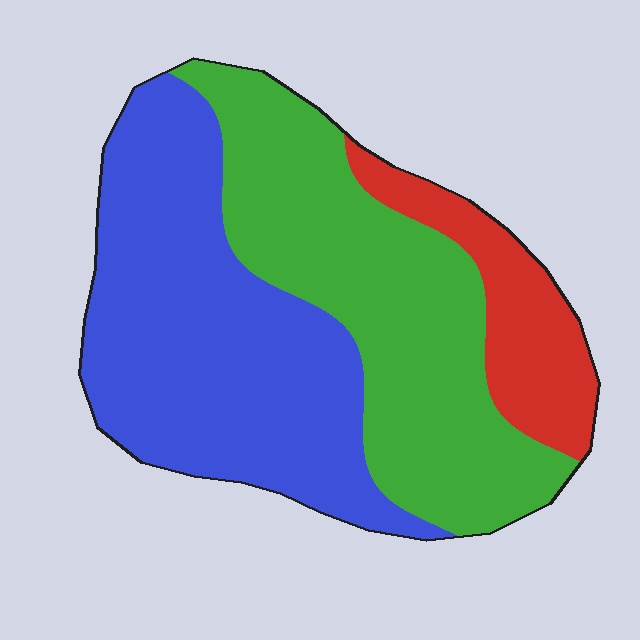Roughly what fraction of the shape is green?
Green covers about 40% of the shape.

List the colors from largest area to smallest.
From largest to smallest: blue, green, red.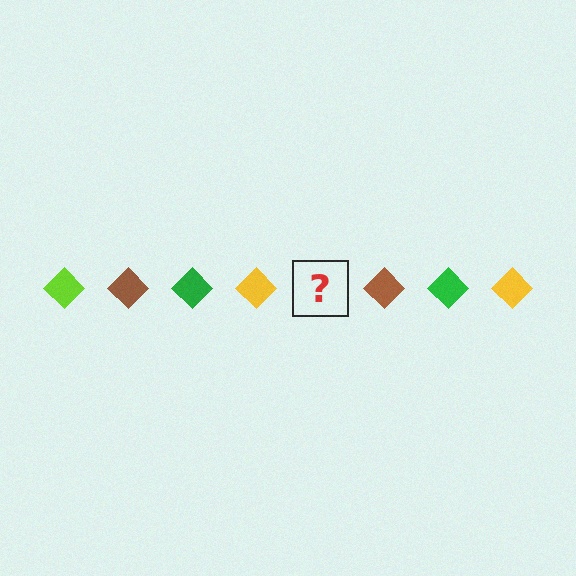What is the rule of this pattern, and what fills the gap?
The rule is that the pattern cycles through lime, brown, green, yellow diamonds. The gap should be filled with a lime diamond.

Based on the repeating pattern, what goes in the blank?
The blank should be a lime diamond.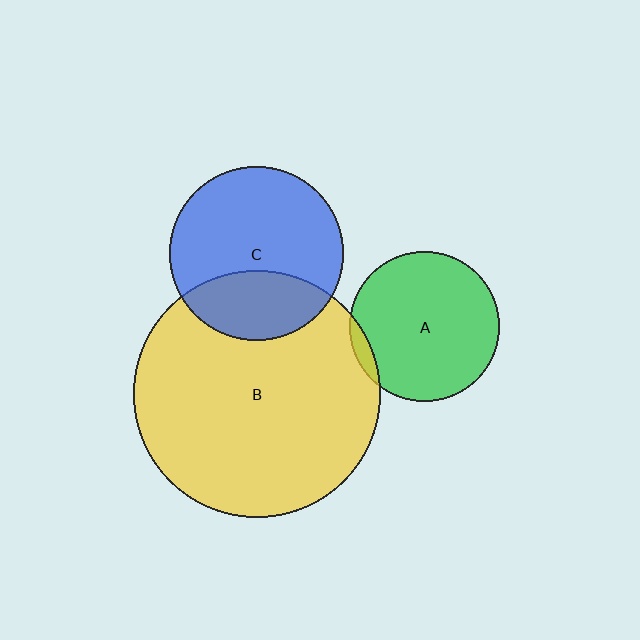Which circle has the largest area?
Circle B (yellow).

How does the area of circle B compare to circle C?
Approximately 2.0 times.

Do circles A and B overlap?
Yes.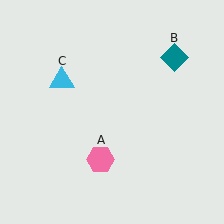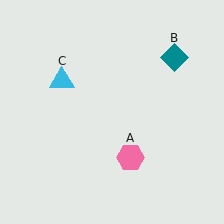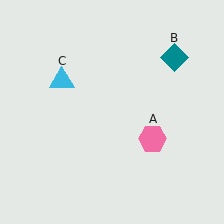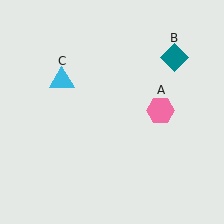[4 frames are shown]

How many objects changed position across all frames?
1 object changed position: pink hexagon (object A).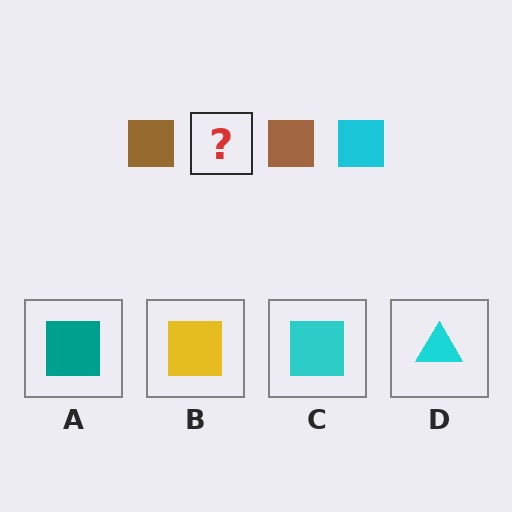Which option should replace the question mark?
Option C.